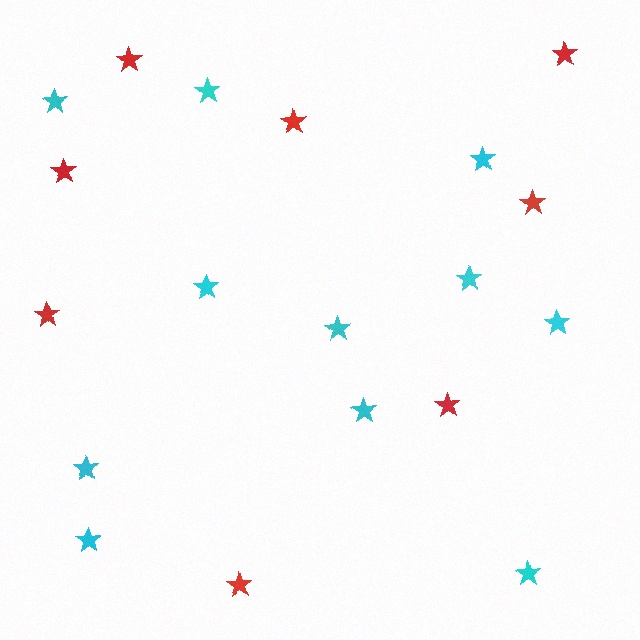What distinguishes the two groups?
There are 2 groups: one group of red stars (8) and one group of cyan stars (11).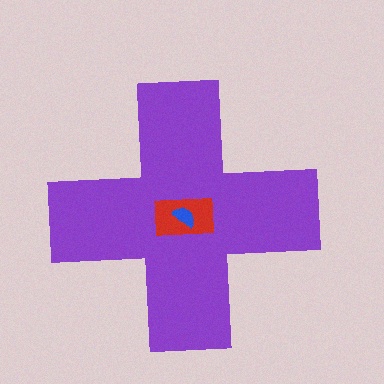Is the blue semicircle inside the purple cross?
Yes.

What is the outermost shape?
The purple cross.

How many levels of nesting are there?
3.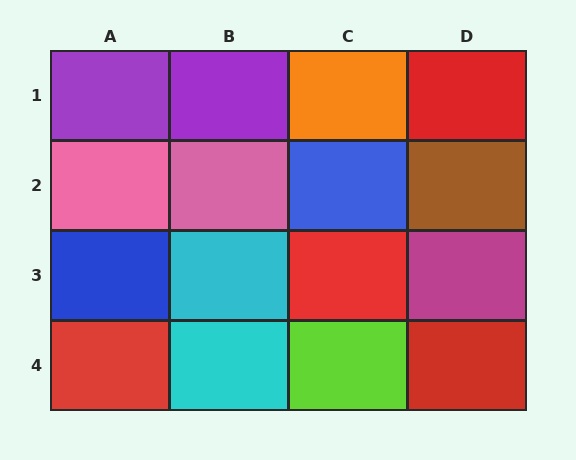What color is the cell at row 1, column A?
Purple.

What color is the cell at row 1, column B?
Purple.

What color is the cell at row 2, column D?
Brown.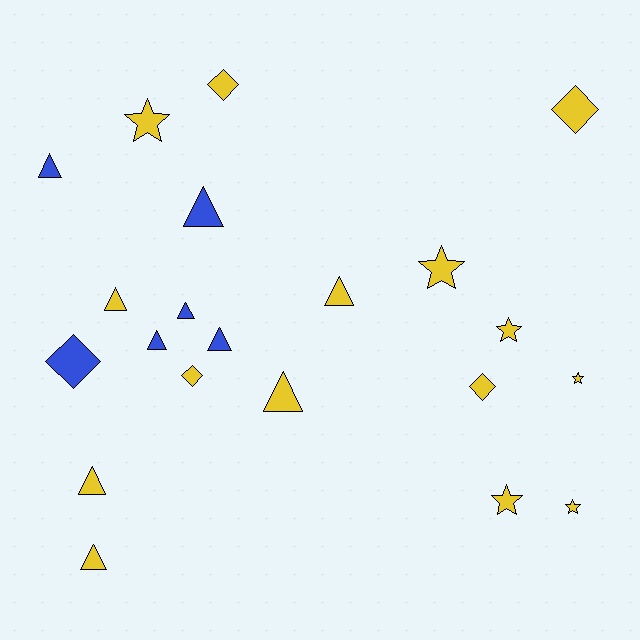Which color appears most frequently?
Yellow, with 15 objects.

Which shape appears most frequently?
Triangle, with 10 objects.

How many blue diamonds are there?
There is 1 blue diamond.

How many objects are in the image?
There are 21 objects.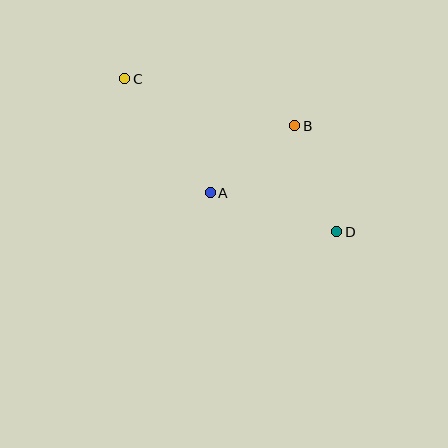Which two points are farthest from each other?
Points C and D are farthest from each other.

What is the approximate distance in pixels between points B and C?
The distance between B and C is approximately 177 pixels.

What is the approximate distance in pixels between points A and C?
The distance between A and C is approximately 143 pixels.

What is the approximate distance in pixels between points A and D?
The distance between A and D is approximately 132 pixels.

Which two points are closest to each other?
Points A and B are closest to each other.